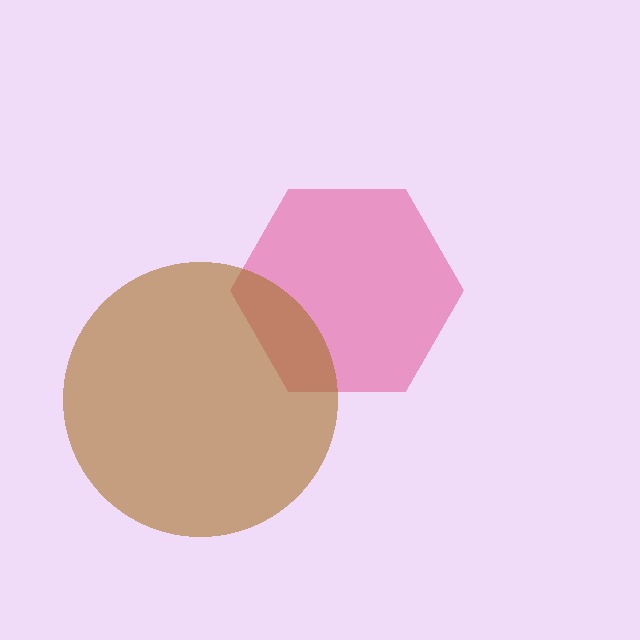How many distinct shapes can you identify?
There are 2 distinct shapes: a pink hexagon, a brown circle.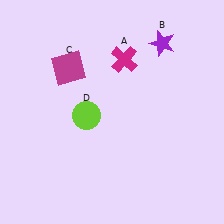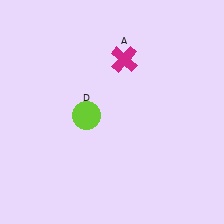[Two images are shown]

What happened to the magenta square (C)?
The magenta square (C) was removed in Image 2. It was in the top-left area of Image 1.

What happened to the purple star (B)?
The purple star (B) was removed in Image 2. It was in the top-right area of Image 1.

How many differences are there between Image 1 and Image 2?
There are 2 differences between the two images.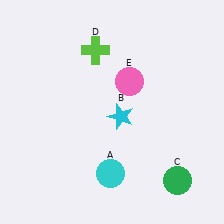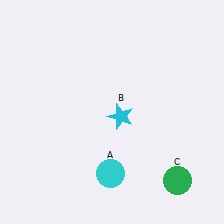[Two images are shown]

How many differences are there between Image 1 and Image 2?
There are 2 differences between the two images.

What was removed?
The lime cross (D), the pink circle (E) were removed in Image 2.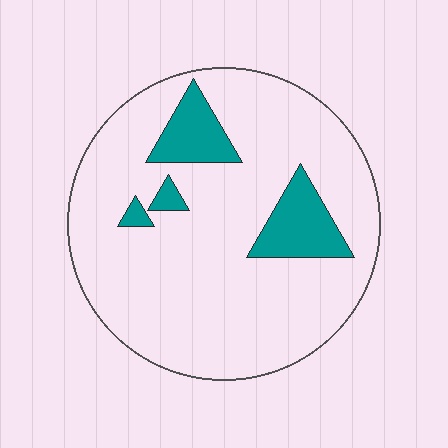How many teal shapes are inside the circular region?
4.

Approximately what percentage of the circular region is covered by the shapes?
Approximately 15%.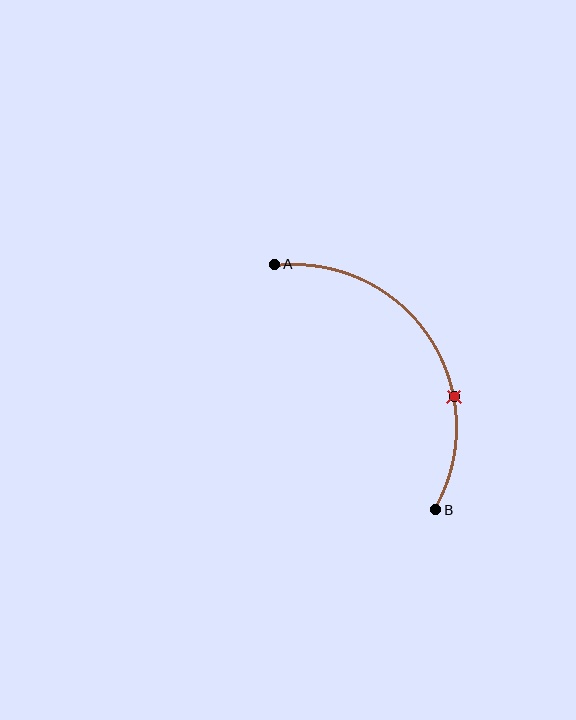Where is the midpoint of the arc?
The arc midpoint is the point on the curve farthest from the straight line joining A and B. It sits to the right of that line.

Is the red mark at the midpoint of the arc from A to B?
No. The red mark lies on the arc but is closer to endpoint B. The arc midpoint would be at the point on the curve equidistant along the arc from both A and B.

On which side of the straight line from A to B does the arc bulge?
The arc bulges to the right of the straight line connecting A and B.